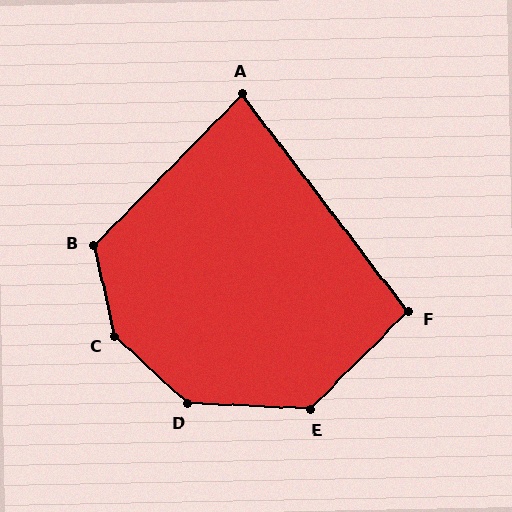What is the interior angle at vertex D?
Approximately 140 degrees (obtuse).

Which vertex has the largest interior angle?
C, at approximately 146 degrees.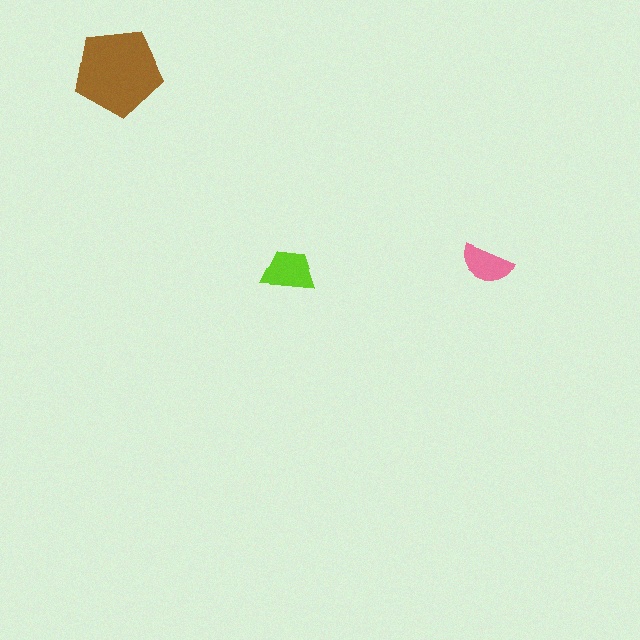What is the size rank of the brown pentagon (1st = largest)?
1st.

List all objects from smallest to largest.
The pink semicircle, the lime trapezoid, the brown pentagon.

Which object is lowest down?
The lime trapezoid is bottommost.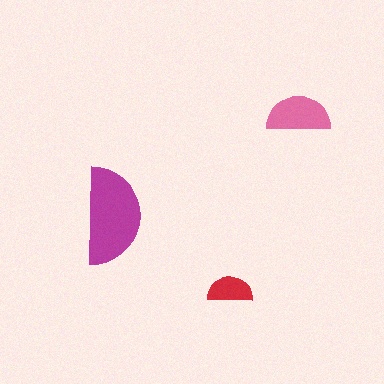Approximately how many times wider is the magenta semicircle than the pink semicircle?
About 1.5 times wider.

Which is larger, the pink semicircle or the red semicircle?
The pink one.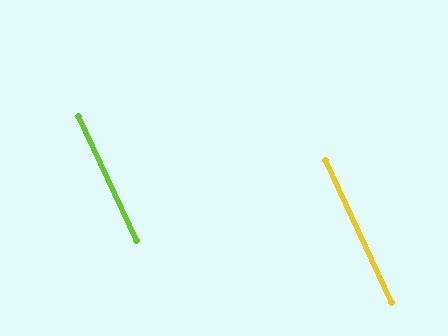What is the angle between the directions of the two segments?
Approximately 0 degrees.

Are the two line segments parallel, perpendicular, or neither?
Parallel — their directions differ by only 0.3°.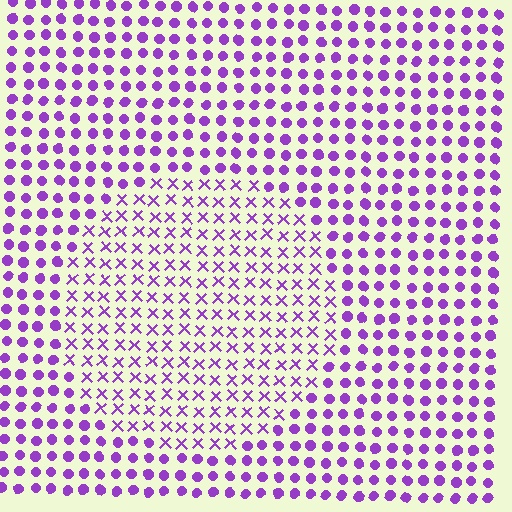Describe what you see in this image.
The image is filled with small purple elements arranged in a uniform grid. A circle-shaped region contains X marks, while the surrounding area contains circles. The boundary is defined purely by the change in element shape.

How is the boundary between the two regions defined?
The boundary is defined by a change in element shape: X marks inside vs. circles outside. All elements share the same color and spacing.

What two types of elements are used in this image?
The image uses X marks inside the circle region and circles outside it.